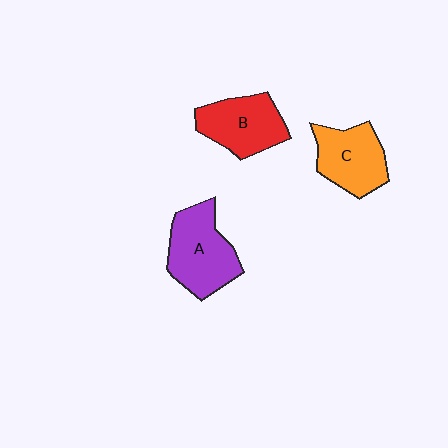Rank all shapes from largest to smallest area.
From largest to smallest: A (purple), B (red), C (orange).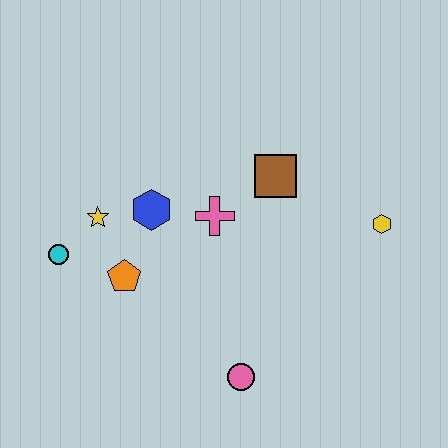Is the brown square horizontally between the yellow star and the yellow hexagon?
Yes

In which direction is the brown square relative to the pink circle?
The brown square is above the pink circle.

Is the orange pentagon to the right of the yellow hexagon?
No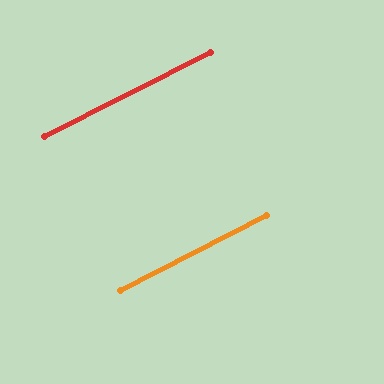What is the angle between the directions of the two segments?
Approximately 0 degrees.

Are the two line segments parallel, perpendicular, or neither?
Parallel — their directions differ by only 0.3°.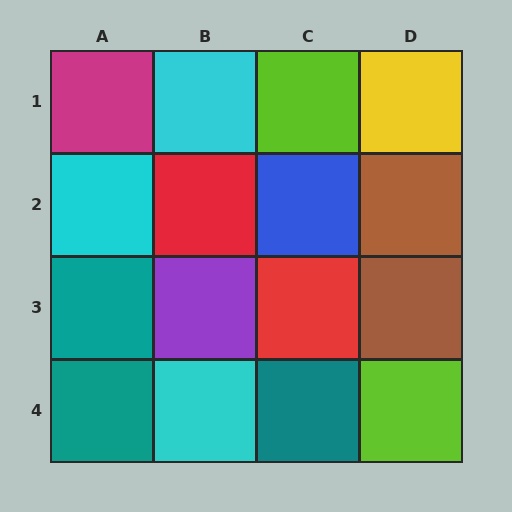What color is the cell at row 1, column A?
Magenta.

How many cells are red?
2 cells are red.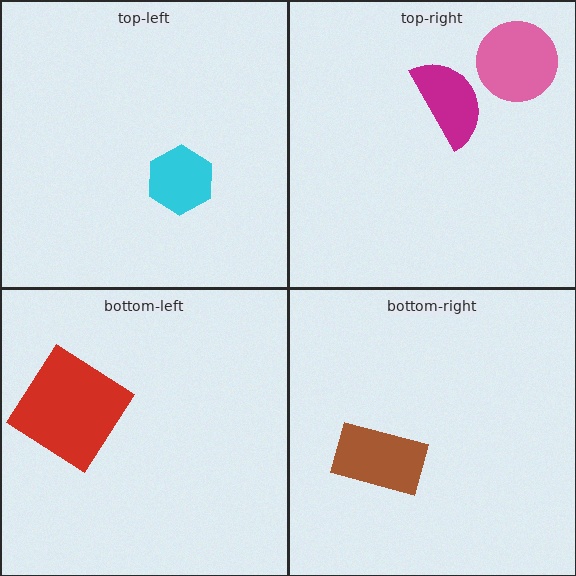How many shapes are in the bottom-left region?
1.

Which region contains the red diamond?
The bottom-left region.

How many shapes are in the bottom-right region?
1.